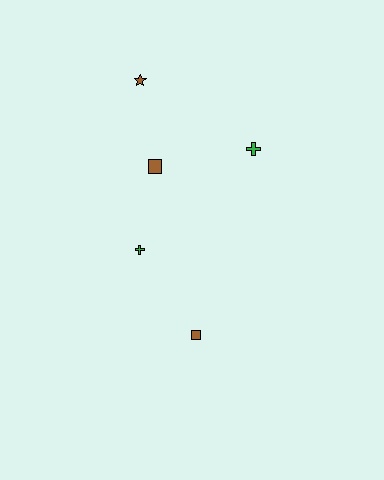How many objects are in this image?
There are 5 objects.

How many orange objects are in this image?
There are no orange objects.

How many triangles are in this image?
There are no triangles.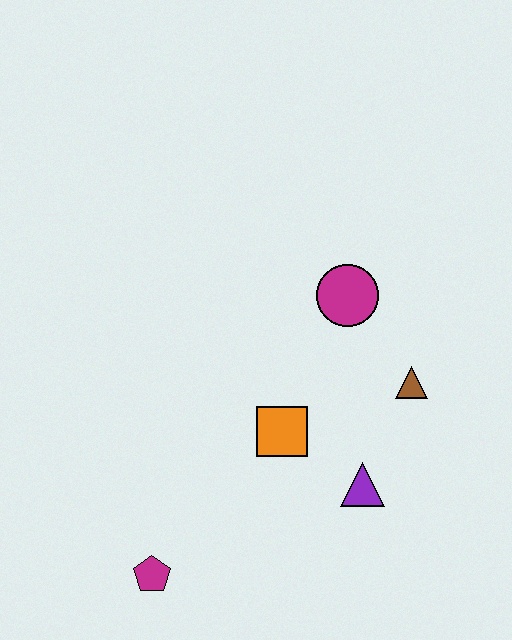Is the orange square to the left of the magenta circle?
Yes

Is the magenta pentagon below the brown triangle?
Yes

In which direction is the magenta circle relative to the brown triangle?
The magenta circle is above the brown triangle.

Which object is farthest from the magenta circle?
The magenta pentagon is farthest from the magenta circle.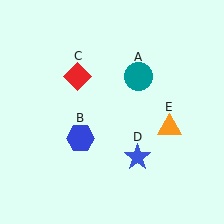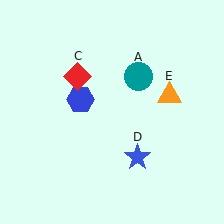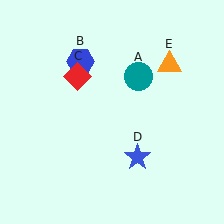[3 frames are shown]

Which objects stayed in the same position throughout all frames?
Teal circle (object A) and red diamond (object C) and blue star (object D) remained stationary.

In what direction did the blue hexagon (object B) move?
The blue hexagon (object B) moved up.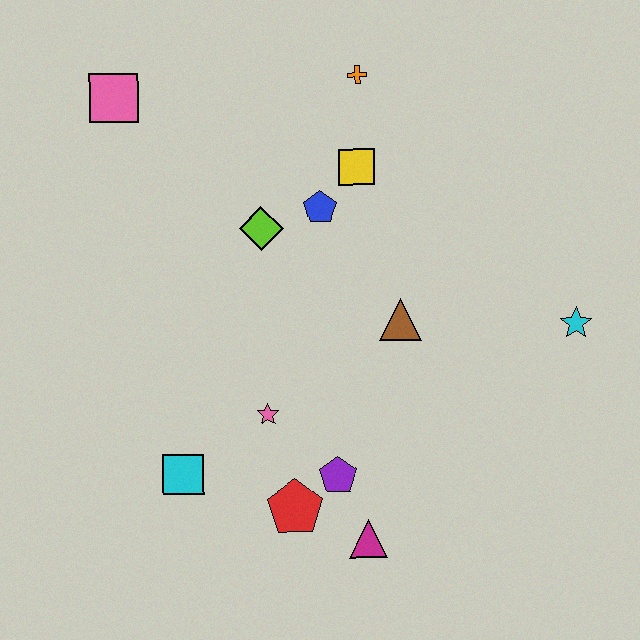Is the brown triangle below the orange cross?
Yes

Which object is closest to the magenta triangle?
The purple pentagon is closest to the magenta triangle.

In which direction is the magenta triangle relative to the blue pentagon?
The magenta triangle is below the blue pentagon.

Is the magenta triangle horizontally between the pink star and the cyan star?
Yes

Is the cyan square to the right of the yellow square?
No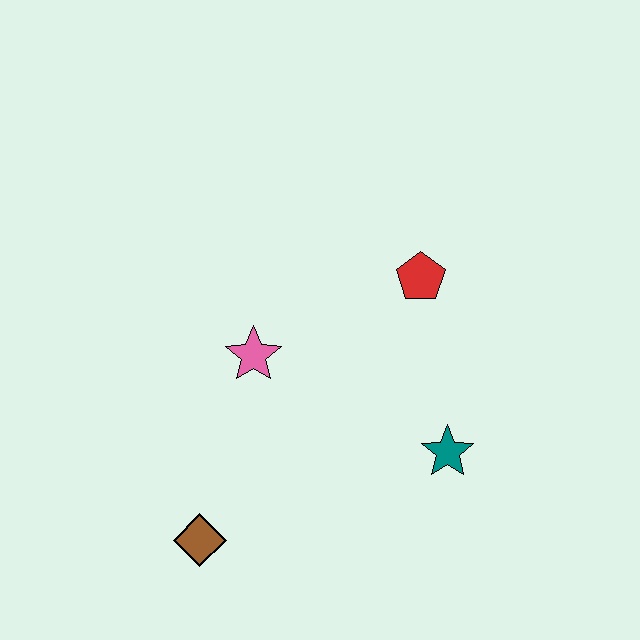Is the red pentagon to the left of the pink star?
No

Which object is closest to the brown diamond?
The pink star is closest to the brown diamond.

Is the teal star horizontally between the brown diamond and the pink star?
No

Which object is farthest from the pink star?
The teal star is farthest from the pink star.